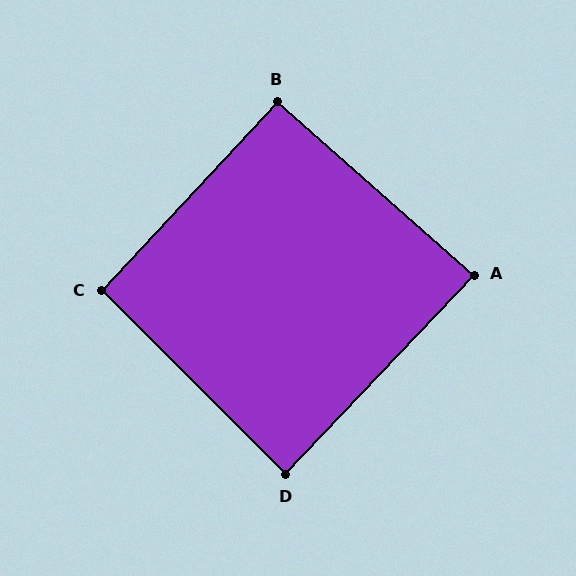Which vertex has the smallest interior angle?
A, at approximately 88 degrees.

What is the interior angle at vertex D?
Approximately 88 degrees (approximately right).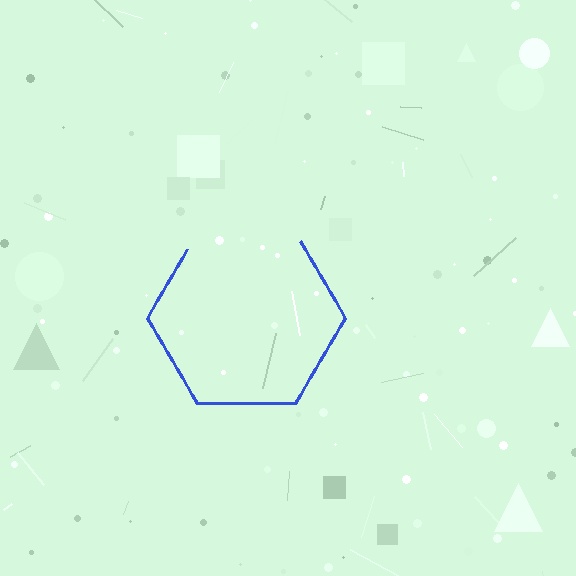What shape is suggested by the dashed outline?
The dashed outline suggests a hexagon.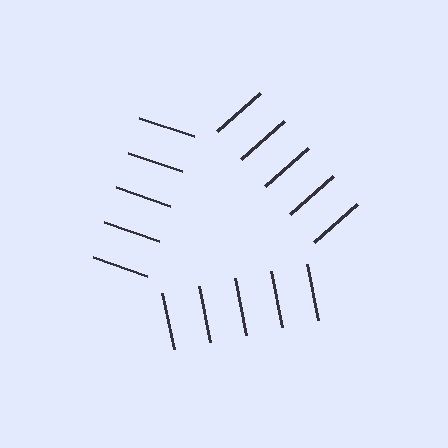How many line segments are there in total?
15 — 5 along each of the 3 edges.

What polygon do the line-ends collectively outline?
An illusory triangle — the line segments terminate on its edges but no continuous stroke is drawn.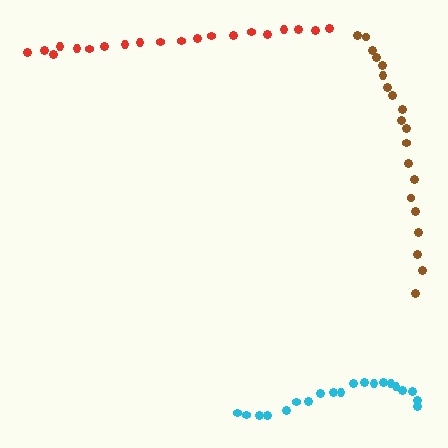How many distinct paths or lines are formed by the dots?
There are 3 distinct paths.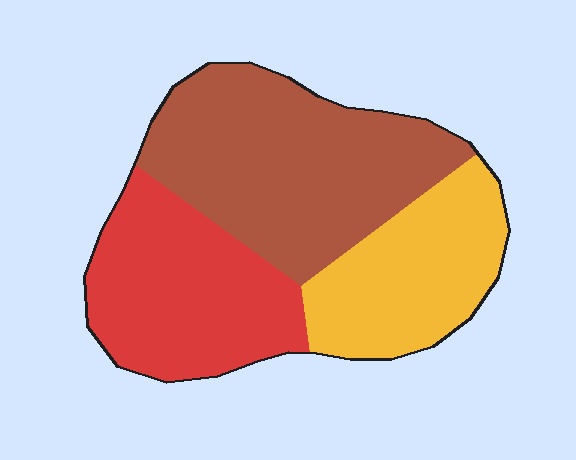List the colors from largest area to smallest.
From largest to smallest: brown, red, yellow.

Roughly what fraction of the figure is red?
Red covers about 30% of the figure.